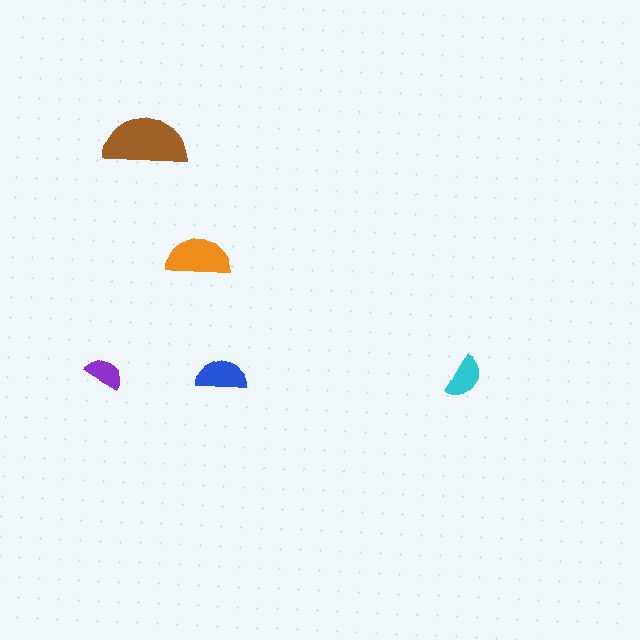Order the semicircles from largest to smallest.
the brown one, the orange one, the blue one, the cyan one, the purple one.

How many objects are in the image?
There are 5 objects in the image.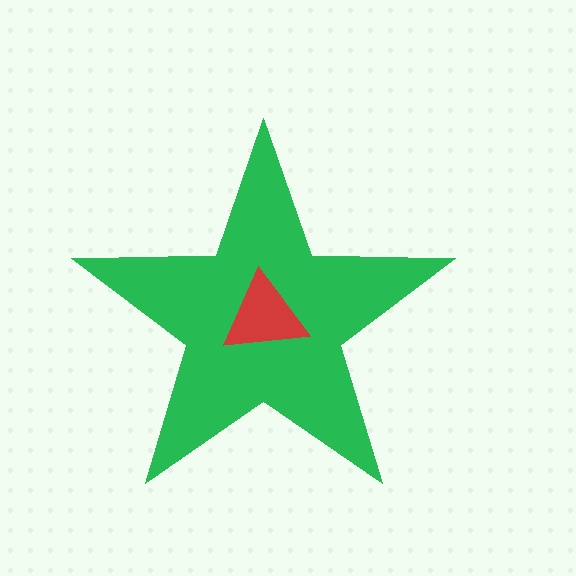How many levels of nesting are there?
2.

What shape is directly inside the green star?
The red triangle.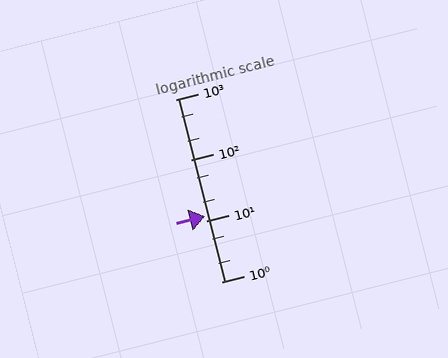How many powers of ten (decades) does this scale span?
The scale spans 3 decades, from 1 to 1000.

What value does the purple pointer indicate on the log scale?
The pointer indicates approximately 12.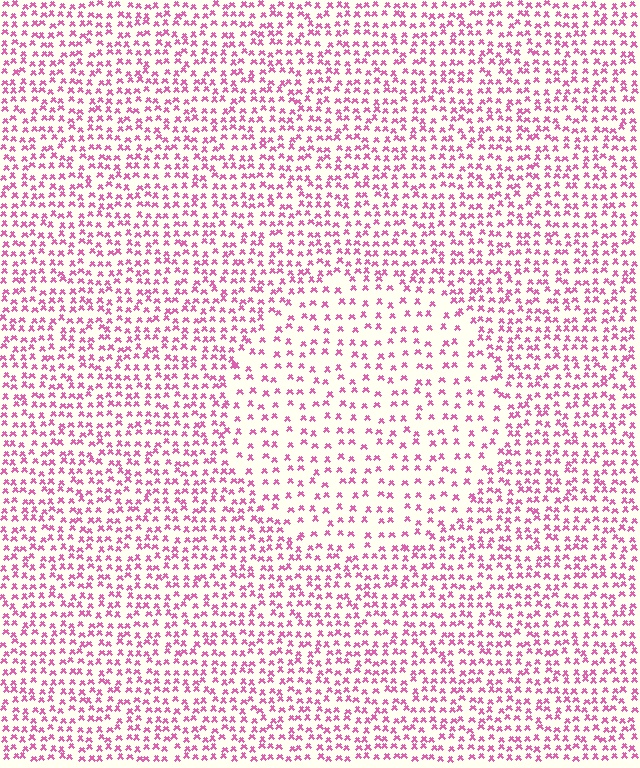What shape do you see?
I see a circle.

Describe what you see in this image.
The image contains small pink elements arranged at two different densities. A circle-shaped region is visible where the elements are less densely packed than the surrounding area.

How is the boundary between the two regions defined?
The boundary is defined by a change in element density (approximately 1.8x ratio). All elements are the same color, size, and shape.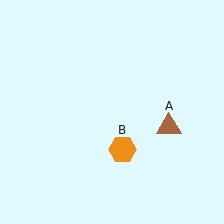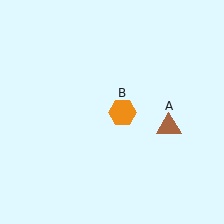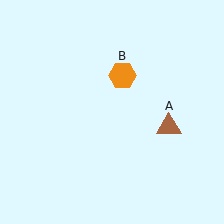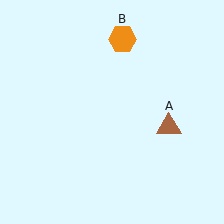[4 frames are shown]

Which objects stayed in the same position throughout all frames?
Brown triangle (object A) remained stationary.